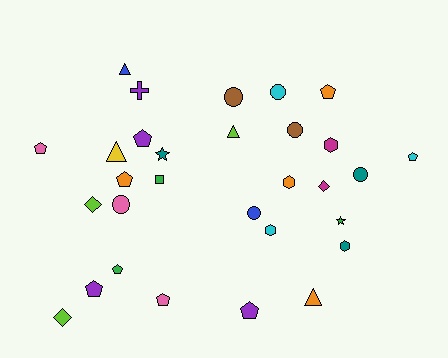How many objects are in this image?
There are 30 objects.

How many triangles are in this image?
There are 4 triangles.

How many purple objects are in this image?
There are 4 purple objects.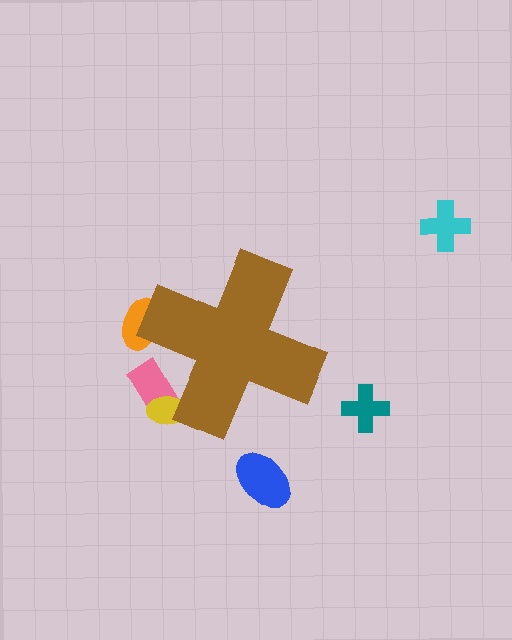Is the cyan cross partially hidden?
No, the cyan cross is fully visible.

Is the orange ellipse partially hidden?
Yes, the orange ellipse is partially hidden behind the brown cross.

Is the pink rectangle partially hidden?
Yes, the pink rectangle is partially hidden behind the brown cross.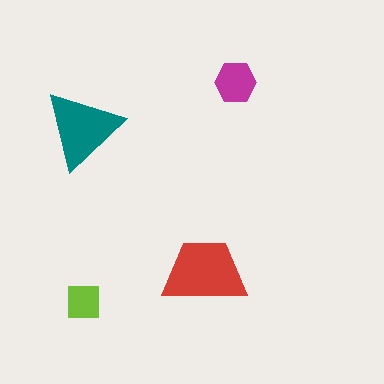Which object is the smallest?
The lime square.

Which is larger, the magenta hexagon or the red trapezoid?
The red trapezoid.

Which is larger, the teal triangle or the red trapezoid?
The red trapezoid.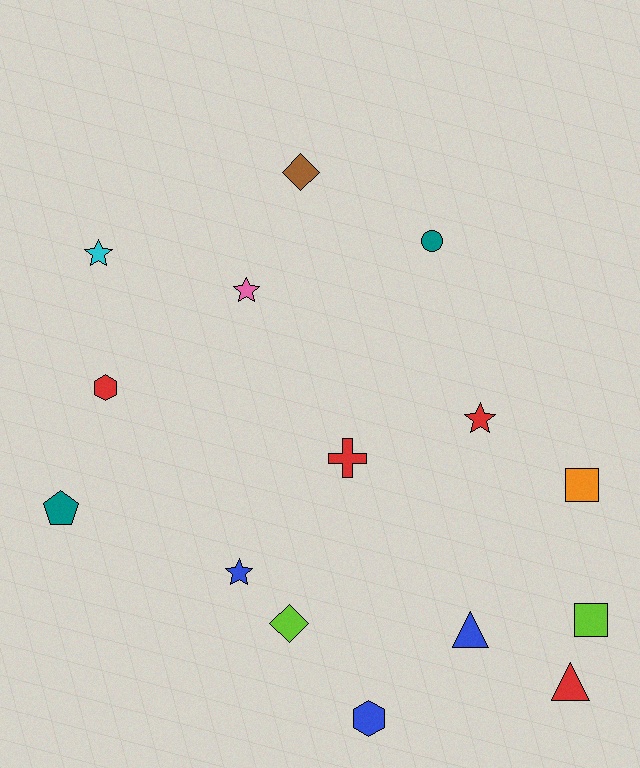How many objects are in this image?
There are 15 objects.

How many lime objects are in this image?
There are 2 lime objects.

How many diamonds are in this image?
There are 2 diamonds.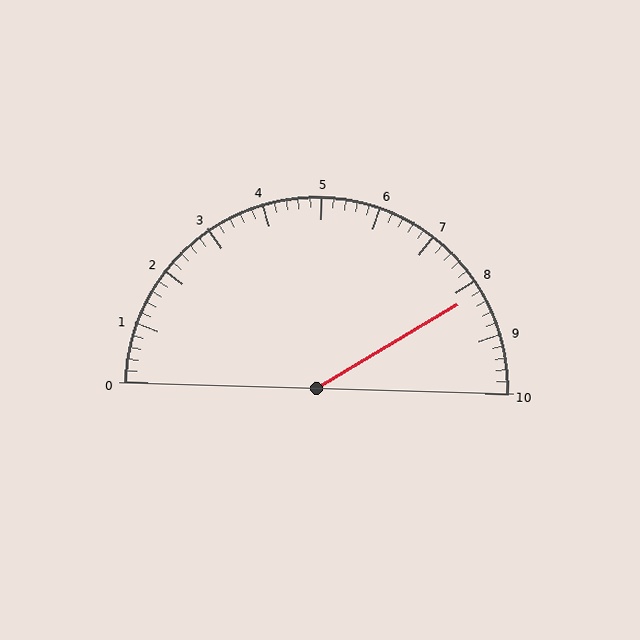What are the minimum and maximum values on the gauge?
The gauge ranges from 0 to 10.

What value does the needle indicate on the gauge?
The needle indicates approximately 8.2.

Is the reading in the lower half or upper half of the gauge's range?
The reading is in the upper half of the range (0 to 10).